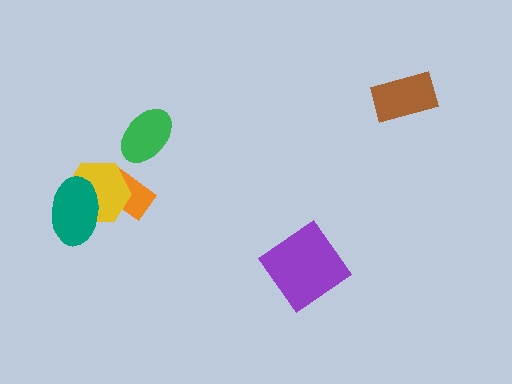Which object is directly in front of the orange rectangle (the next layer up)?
The yellow hexagon is directly in front of the orange rectangle.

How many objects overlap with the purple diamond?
0 objects overlap with the purple diamond.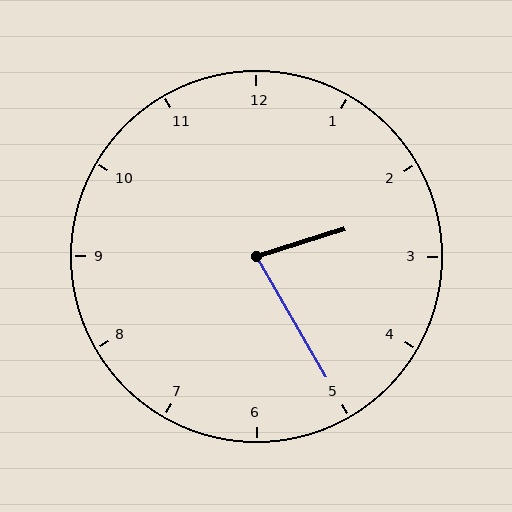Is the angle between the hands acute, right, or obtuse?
It is acute.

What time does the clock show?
2:25.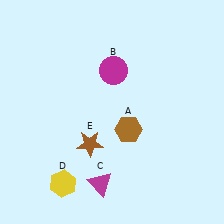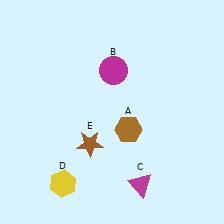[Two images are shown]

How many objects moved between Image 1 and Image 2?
1 object moved between the two images.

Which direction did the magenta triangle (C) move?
The magenta triangle (C) moved right.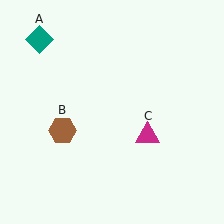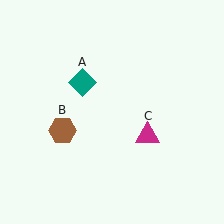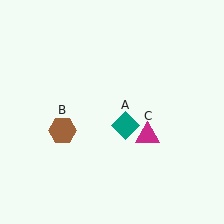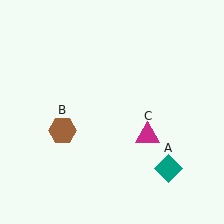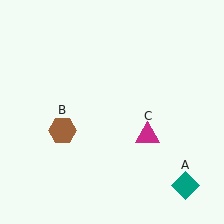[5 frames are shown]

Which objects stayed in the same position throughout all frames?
Brown hexagon (object B) and magenta triangle (object C) remained stationary.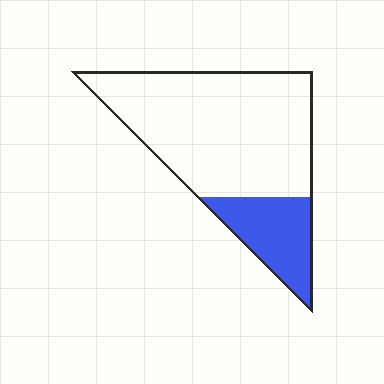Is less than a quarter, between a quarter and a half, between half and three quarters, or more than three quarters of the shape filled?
Less than a quarter.